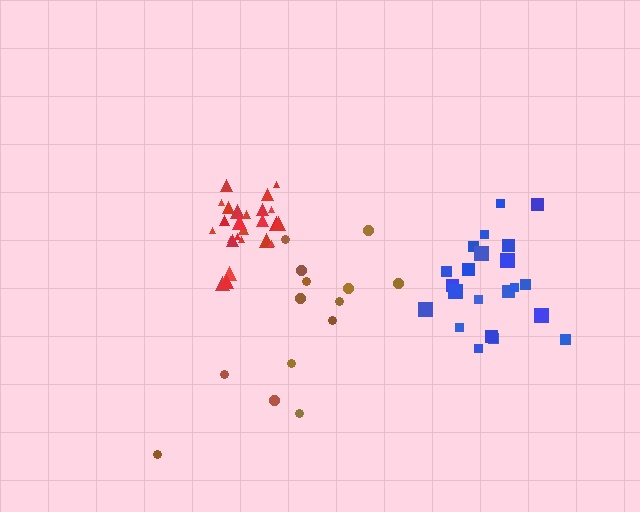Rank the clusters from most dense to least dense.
red, blue, brown.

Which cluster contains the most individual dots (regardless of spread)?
Red (25).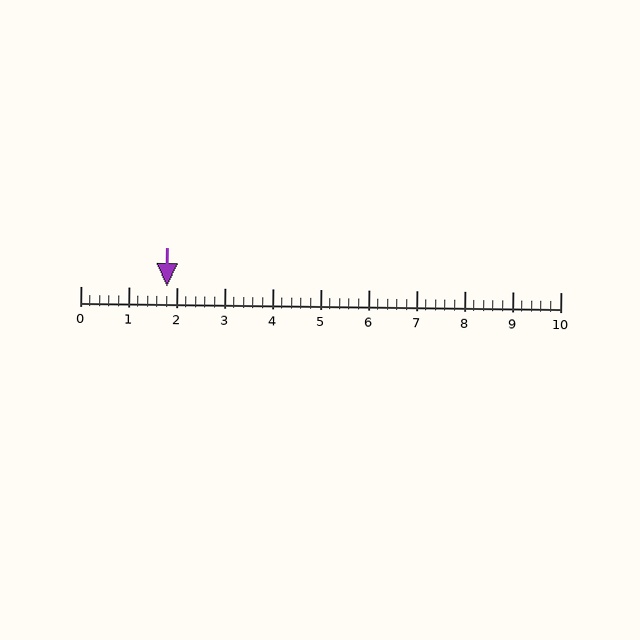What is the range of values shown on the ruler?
The ruler shows values from 0 to 10.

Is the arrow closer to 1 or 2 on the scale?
The arrow is closer to 2.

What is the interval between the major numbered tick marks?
The major tick marks are spaced 1 units apart.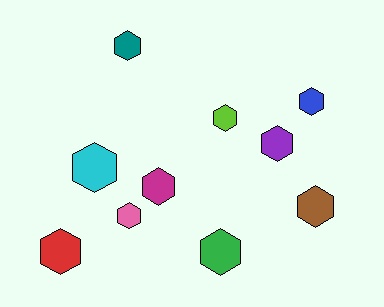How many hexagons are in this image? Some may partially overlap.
There are 10 hexagons.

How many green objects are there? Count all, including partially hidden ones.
There is 1 green object.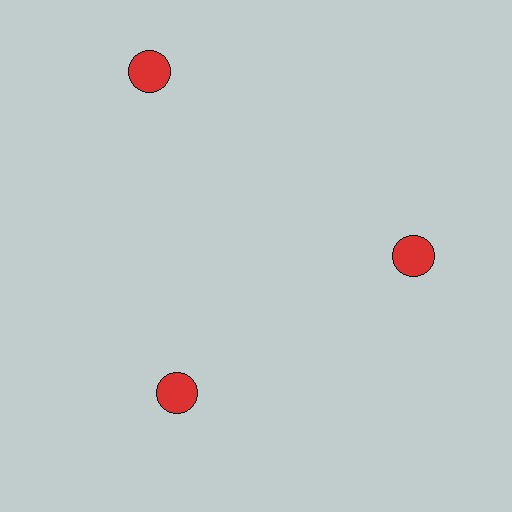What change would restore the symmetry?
The symmetry would be restored by moving it inward, back onto the ring so that all 3 circles sit at equal angles and equal distance from the center.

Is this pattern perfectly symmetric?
No. The 3 red circles are arranged in a ring, but one element near the 11 o'clock position is pushed outward from the center, breaking the 3-fold rotational symmetry.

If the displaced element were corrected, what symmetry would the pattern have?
It would have 3-fold rotational symmetry — the pattern would map onto itself every 120 degrees.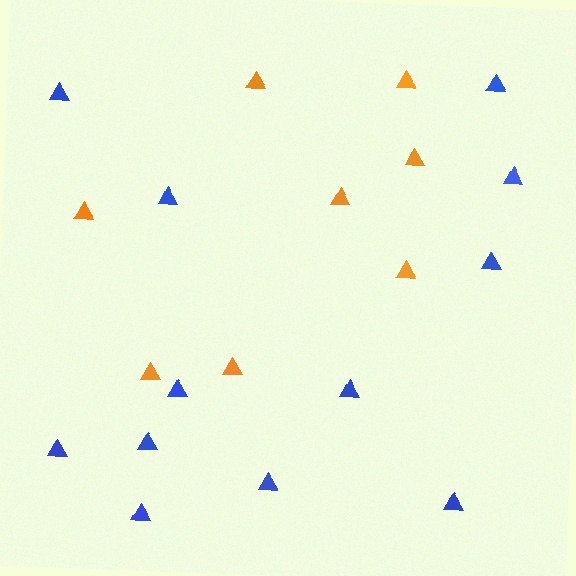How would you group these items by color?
There are 2 groups: one group of blue triangles (12) and one group of orange triangles (8).